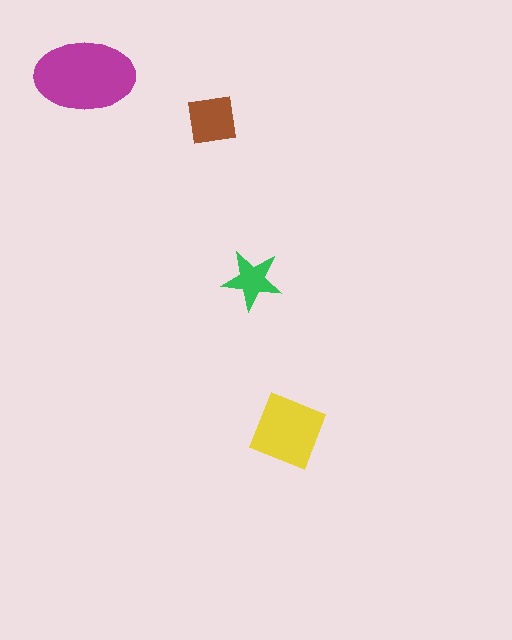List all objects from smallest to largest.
The green star, the brown square, the yellow square, the magenta ellipse.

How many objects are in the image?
There are 4 objects in the image.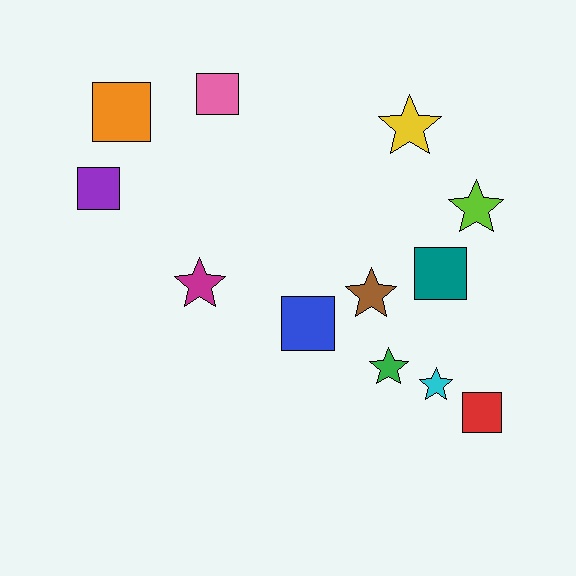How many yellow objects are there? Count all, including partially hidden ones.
There is 1 yellow object.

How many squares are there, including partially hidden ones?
There are 6 squares.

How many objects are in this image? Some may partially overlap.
There are 12 objects.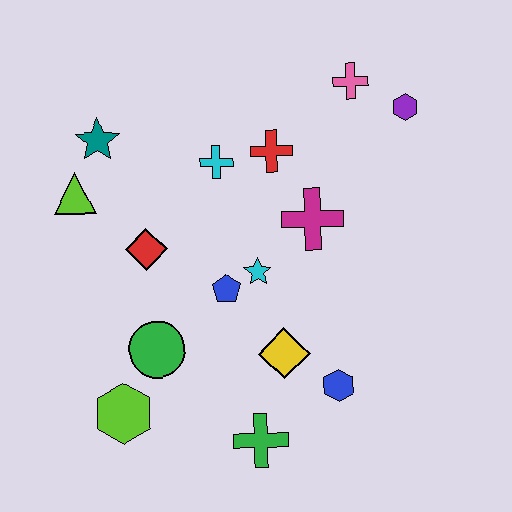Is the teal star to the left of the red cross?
Yes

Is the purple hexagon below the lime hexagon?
No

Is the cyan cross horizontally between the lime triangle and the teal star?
No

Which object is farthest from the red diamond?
The purple hexagon is farthest from the red diamond.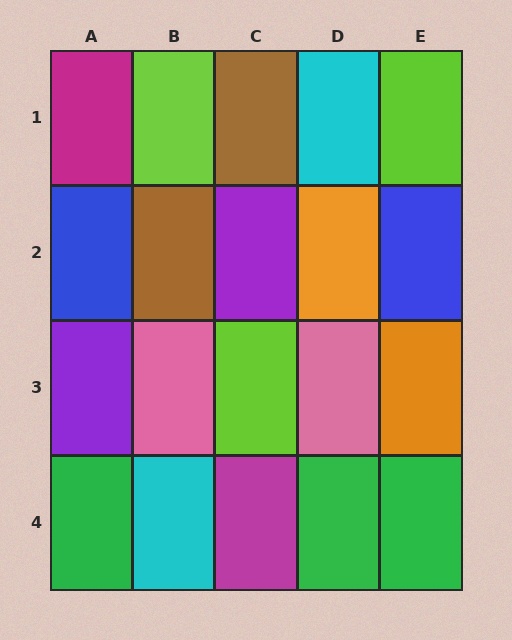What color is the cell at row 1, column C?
Brown.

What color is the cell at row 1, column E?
Lime.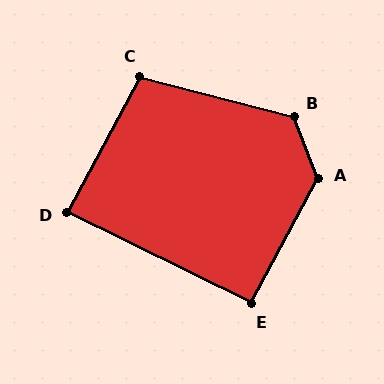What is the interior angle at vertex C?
Approximately 104 degrees (obtuse).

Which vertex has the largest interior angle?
A, at approximately 131 degrees.